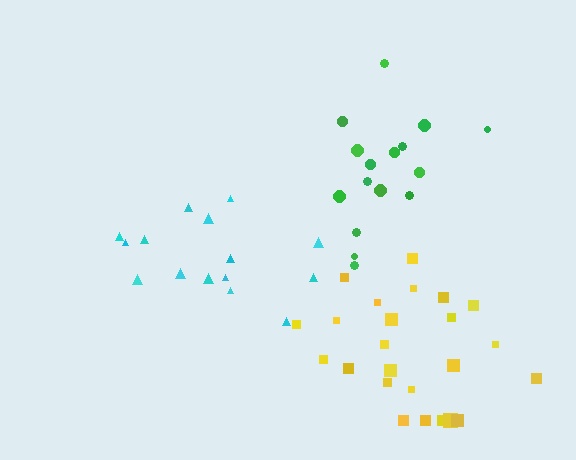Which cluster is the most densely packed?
Green.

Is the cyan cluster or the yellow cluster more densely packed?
Cyan.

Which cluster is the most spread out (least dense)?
Yellow.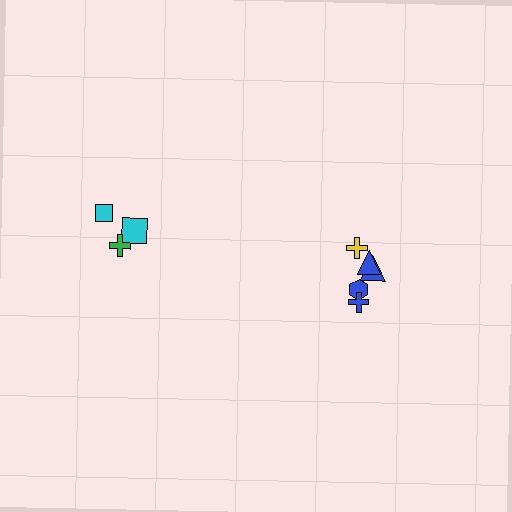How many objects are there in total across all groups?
There are 8 objects.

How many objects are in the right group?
There are 5 objects.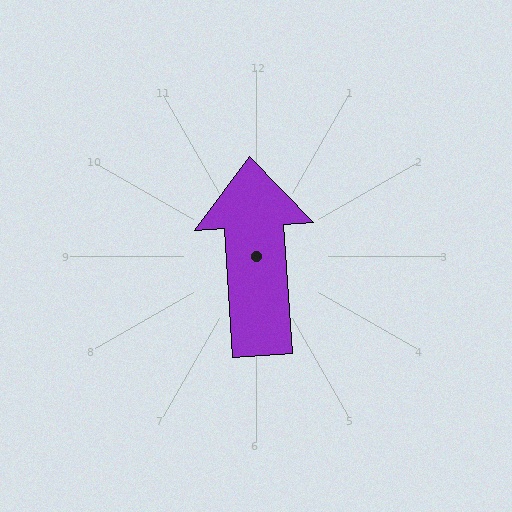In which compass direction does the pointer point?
North.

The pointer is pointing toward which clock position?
Roughly 12 o'clock.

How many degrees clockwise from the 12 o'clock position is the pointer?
Approximately 356 degrees.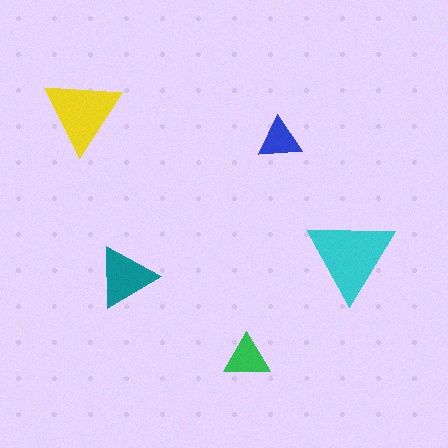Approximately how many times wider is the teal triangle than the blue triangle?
About 1.5 times wider.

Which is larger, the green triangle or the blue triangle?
The green one.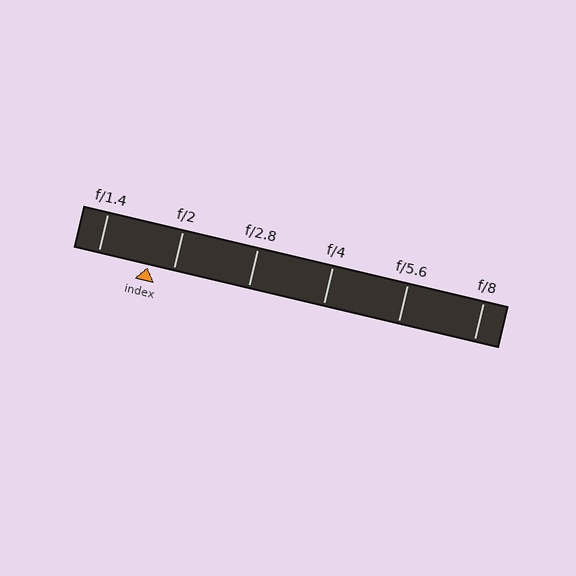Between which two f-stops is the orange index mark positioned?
The index mark is between f/1.4 and f/2.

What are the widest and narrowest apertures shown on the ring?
The widest aperture shown is f/1.4 and the narrowest is f/8.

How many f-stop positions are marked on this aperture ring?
There are 6 f-stop positions marked.